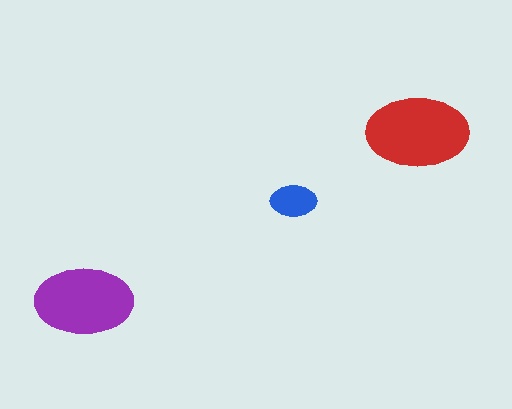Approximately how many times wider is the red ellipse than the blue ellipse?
About 2 times wider.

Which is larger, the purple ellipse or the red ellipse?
The red one.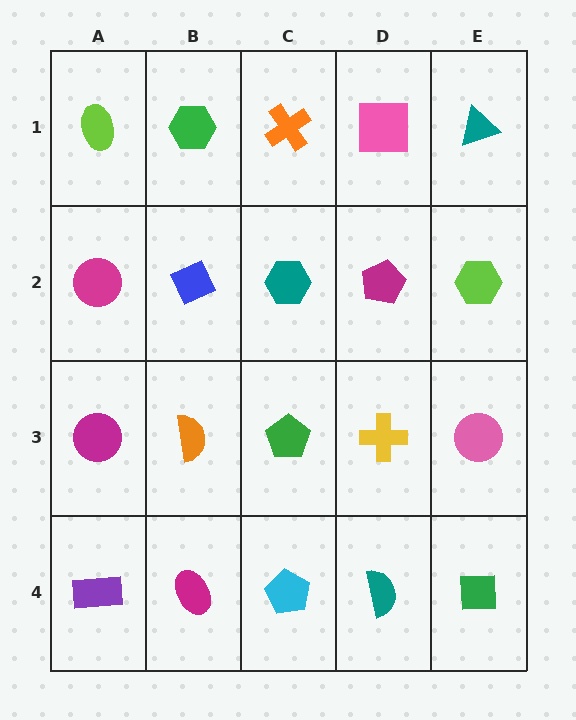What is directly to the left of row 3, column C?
An orange semicircle.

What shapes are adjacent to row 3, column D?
A magenta pentagon (row 2, column D), a teal semicircle (row 4, column D), a green pentagon (row 3, column C), a pink circle (row 3, column E).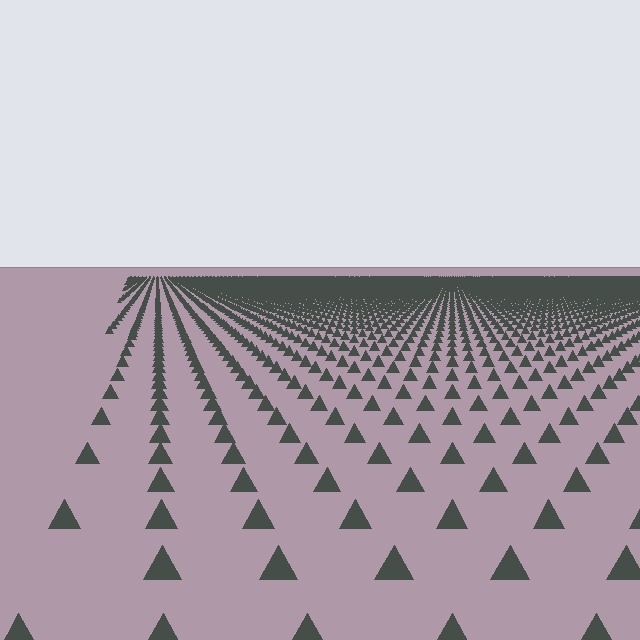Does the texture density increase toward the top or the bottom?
Density increases toward the top.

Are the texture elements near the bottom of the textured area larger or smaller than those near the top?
Larger. Near the bottom, elements are closer to the viewer and appear at a bigger on-screen size.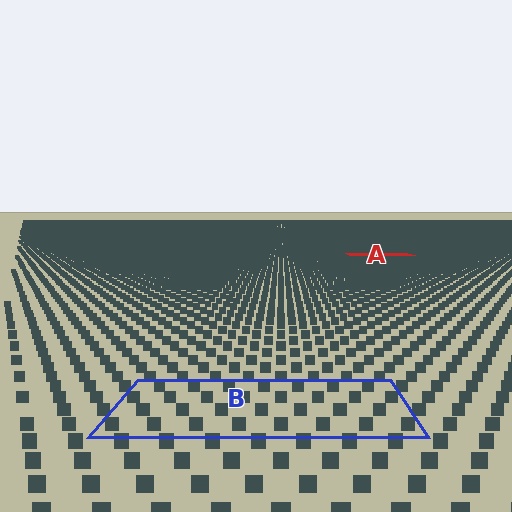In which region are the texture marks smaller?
The texture marks are smaller in region A, because it is farther away.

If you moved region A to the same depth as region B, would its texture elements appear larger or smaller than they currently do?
They would appear larger. At a closer depth, the same texture elements are projected at a bigger on-screen size.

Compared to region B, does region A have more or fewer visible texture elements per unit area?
Region A has more texture elements per unit area — they are packed more densely because it is farther away.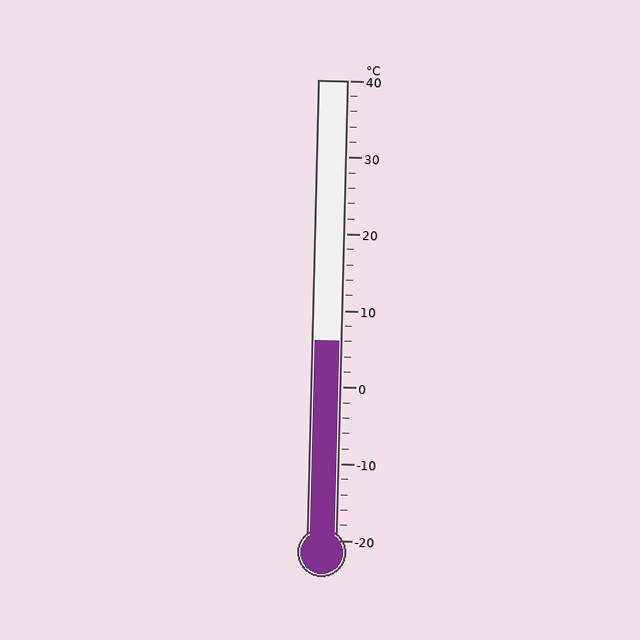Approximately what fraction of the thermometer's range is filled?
The thermometer is filled to approximately 45% of its range.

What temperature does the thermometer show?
The thermometer shows approximately 6°C.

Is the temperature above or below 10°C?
The temperature is below 10°C.